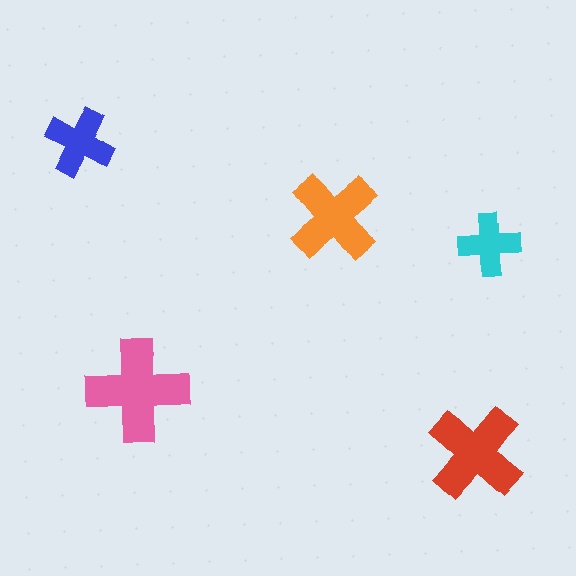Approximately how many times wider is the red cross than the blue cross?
About 1.5 times wider.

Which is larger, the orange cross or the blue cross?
The orange one.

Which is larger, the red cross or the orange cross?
The red one.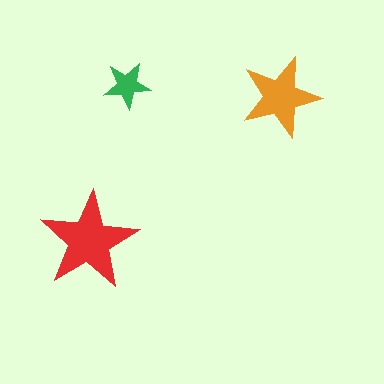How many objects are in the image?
There are 3 objects in the image.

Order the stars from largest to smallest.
the red one, the orange one, the green one.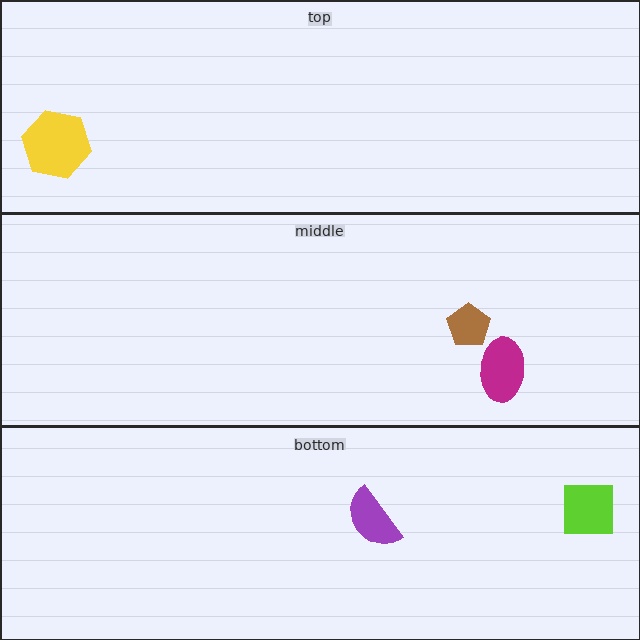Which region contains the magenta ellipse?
The middle region.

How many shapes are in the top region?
1.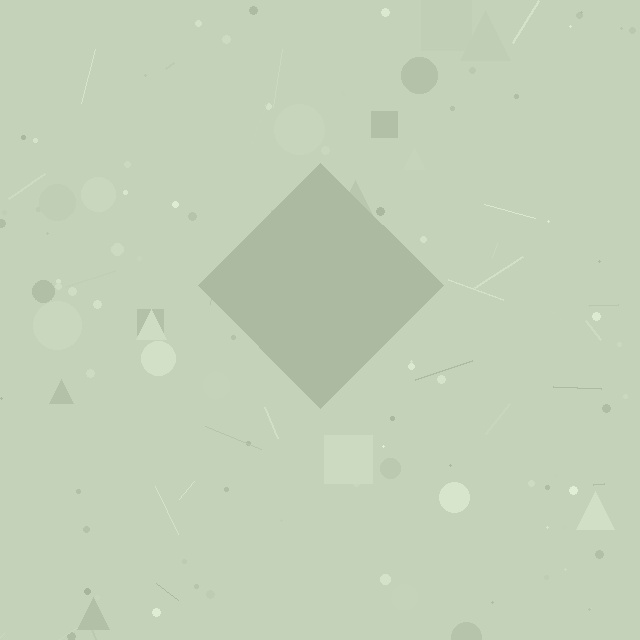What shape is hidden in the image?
A diamond is hidden in the image.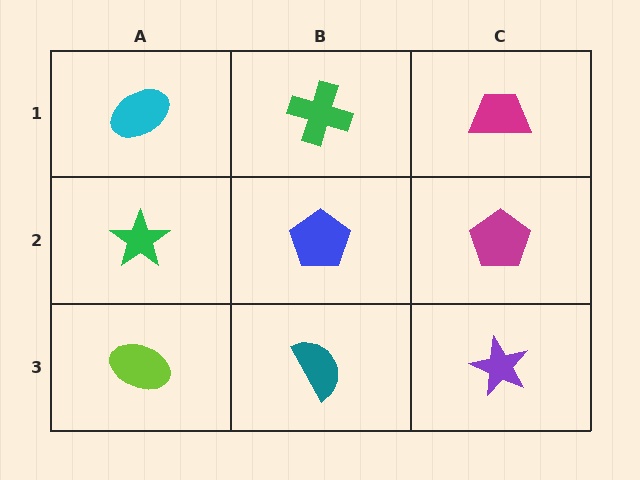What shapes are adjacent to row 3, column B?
A blue pentagon (row 2, column B), a lime ellipse (row 3, column A), a purple star (row 3, column C).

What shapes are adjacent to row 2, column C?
A magenta trapezoid (row 1, column C), a purple star (row 3, column C), a blue pentagon (row 2, column B).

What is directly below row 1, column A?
A green star.